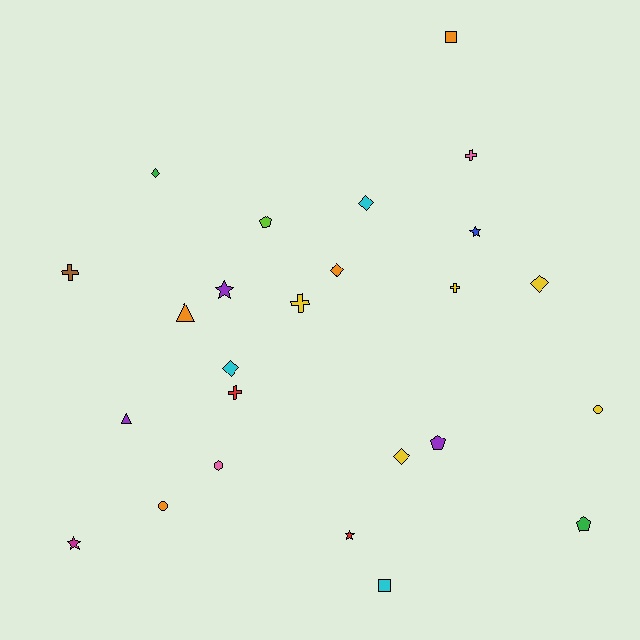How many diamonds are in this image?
There are 6 diamonds.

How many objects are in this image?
There are 25 objects.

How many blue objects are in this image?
There is 1 blue object.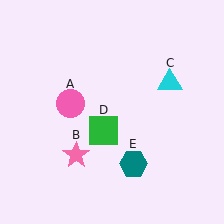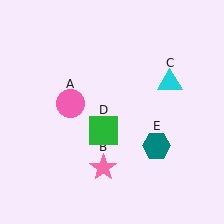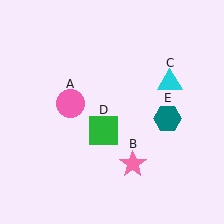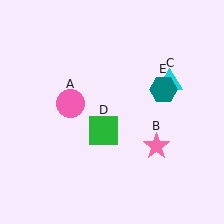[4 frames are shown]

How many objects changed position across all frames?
2 objects changed position: pink star (object B), teal hexagon (object E).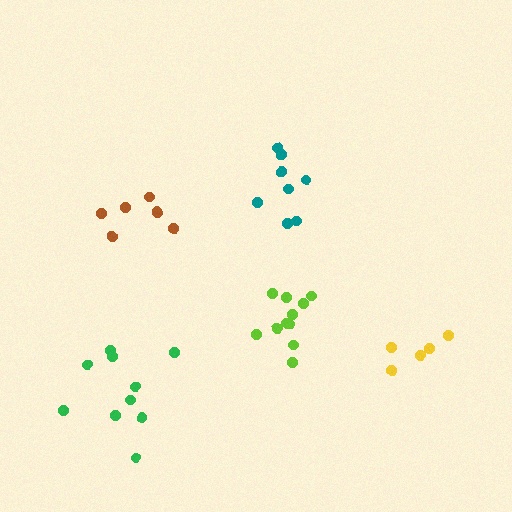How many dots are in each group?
Group 1: 5 dots, Group 2: 11 dots, Group 3: 8 dots, Group 4: 7 dots, Group 5: 10 dots (41 total).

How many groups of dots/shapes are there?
There are 5 groups.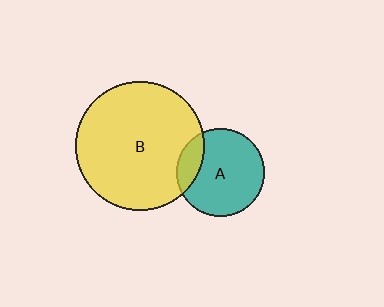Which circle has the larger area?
Circle B (yellow).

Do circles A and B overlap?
Yes.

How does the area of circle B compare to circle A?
Approximately 2.2 times.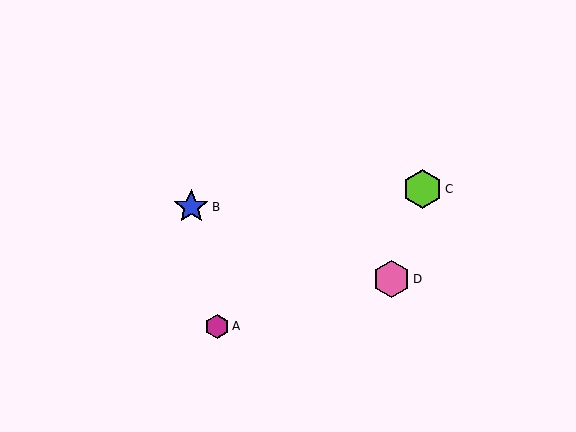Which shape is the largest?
The lime hexagon (labeled C) is the largest.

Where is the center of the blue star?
The center of the blue star is at (191, 207).